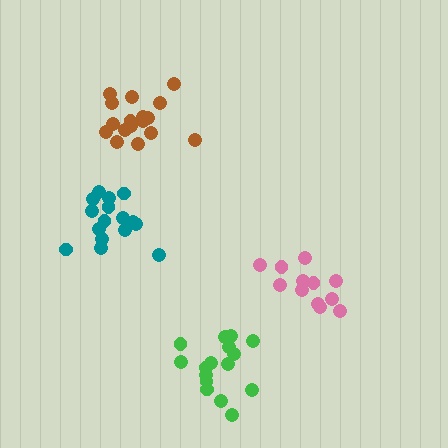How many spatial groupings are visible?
There are 4 spatial groupings.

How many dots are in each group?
Group 1: 12 dots, Group 2: 16 dots, Group 3: 17 dots, Group 4: 16 dots (61 total).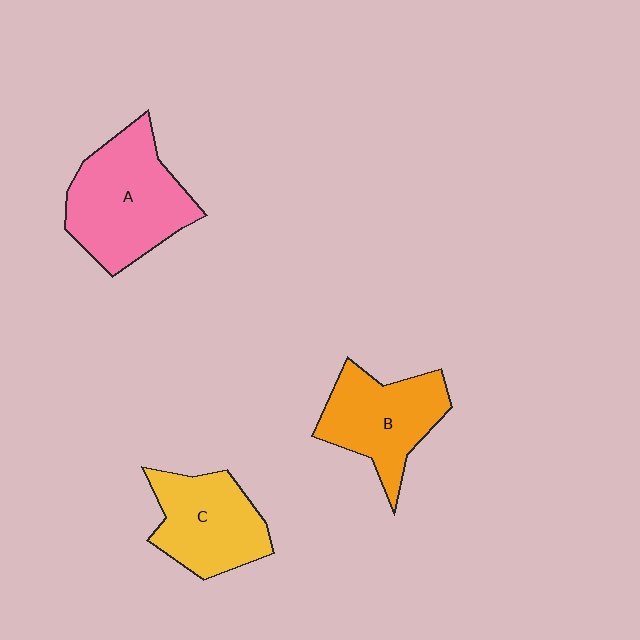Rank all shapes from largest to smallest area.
From largest to smallest: A (pink), B (orange), C (yellow).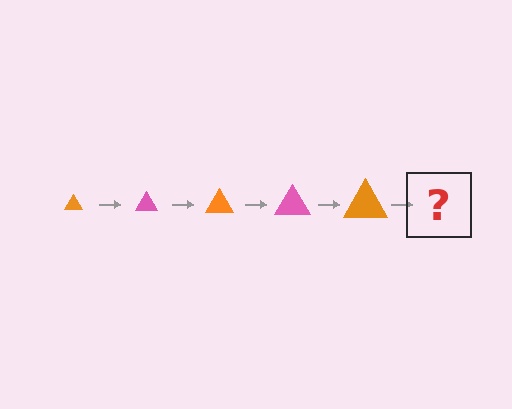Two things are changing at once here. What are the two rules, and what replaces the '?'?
The two rules are that the triangle grows larger each step and the color cycles through orange and pink. The '?' should be a pink triangle, larger than the previous one.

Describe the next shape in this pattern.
It should be a pink triangle, larger than the previous one.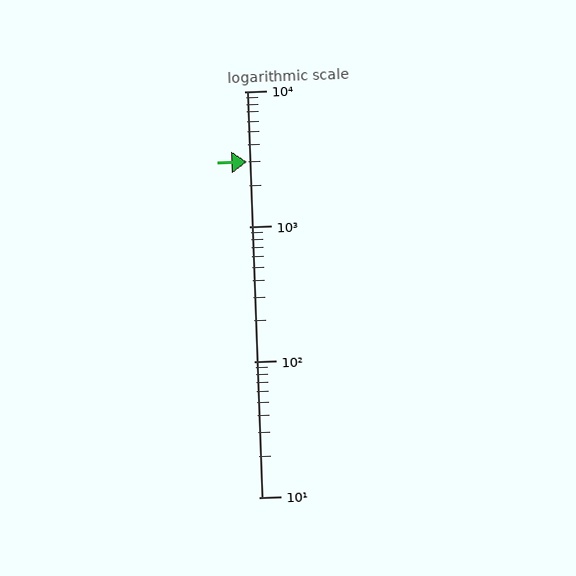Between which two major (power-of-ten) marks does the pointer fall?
The pointer is between 1000 and 10000.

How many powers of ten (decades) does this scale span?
The scale spans 3 decades, from 10 to 10000.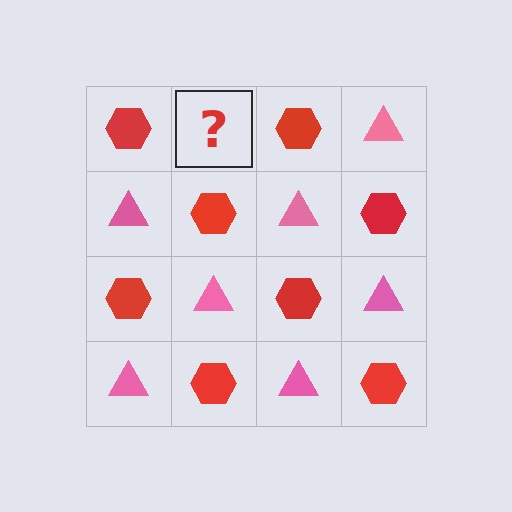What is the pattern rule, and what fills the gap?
The rule is that it alternates red hexagon and pink triangle in a checkerboard pattern. The gap should be filled with a pink triangle.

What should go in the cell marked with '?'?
The missing cell should contain a pink triangle.